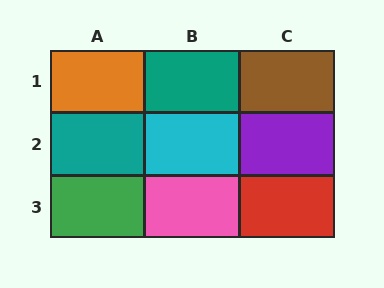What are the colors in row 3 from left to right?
Green, pink, red.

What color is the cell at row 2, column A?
Teal.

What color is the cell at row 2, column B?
Cyan.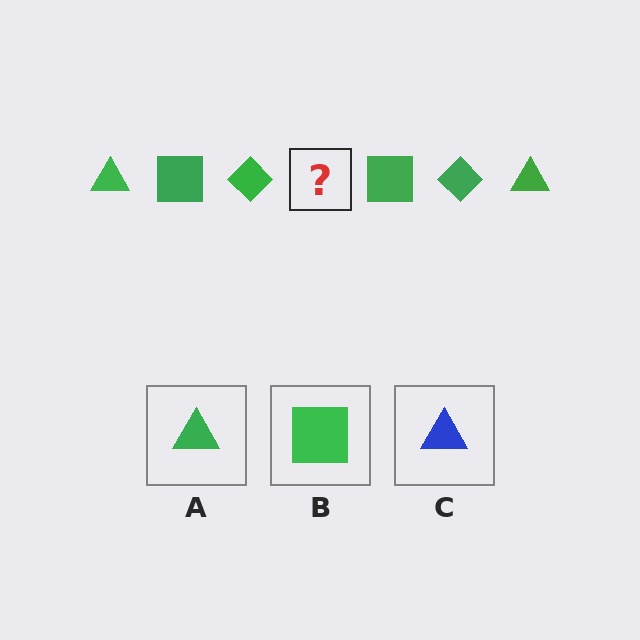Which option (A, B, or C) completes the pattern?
A.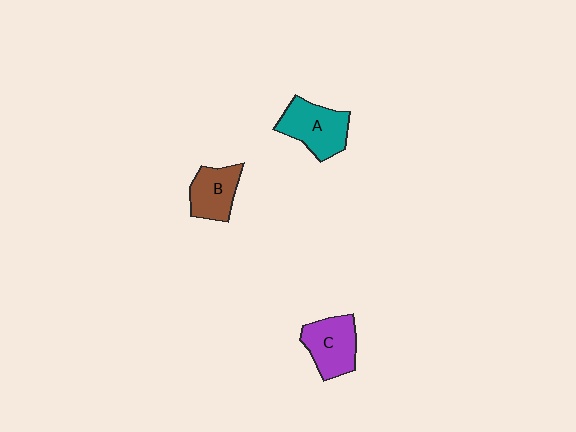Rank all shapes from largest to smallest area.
From largest to smallest: A (teal), C (purple), B (brown).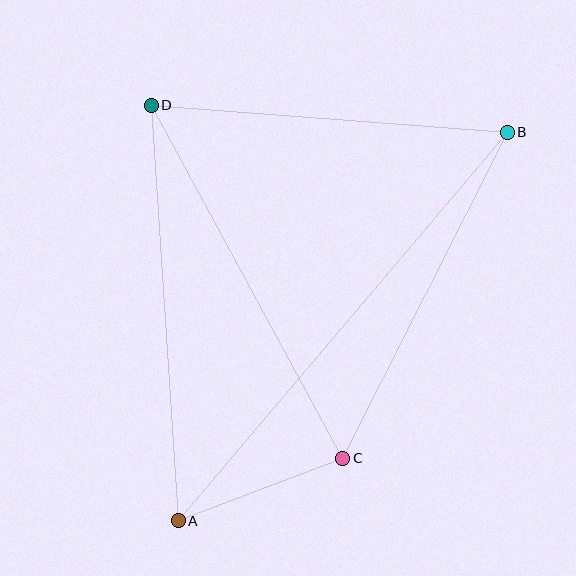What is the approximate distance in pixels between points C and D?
The distance between C and D is approximately 402 pixels.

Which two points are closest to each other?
Points A and C are closest to each other.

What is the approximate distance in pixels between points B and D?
The distance between B and D is approximately 357 pixels.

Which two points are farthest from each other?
Points A and B are farthest from each other.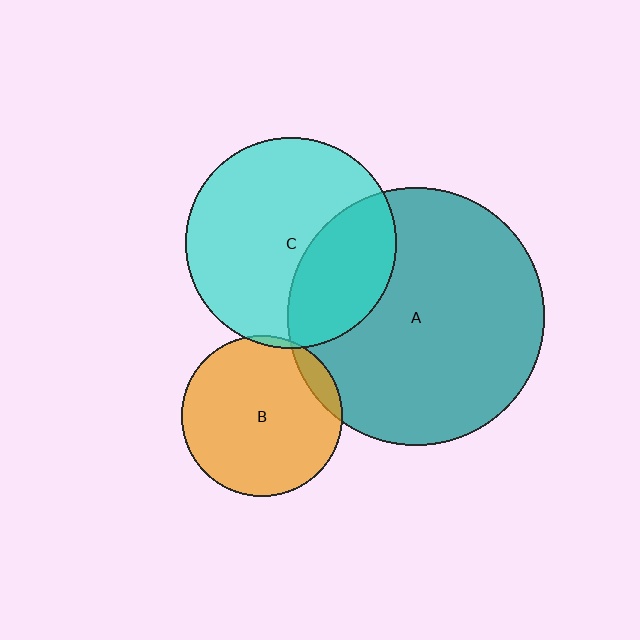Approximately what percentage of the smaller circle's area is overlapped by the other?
Approximately 30%.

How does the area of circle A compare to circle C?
Approximately 1.5 times.